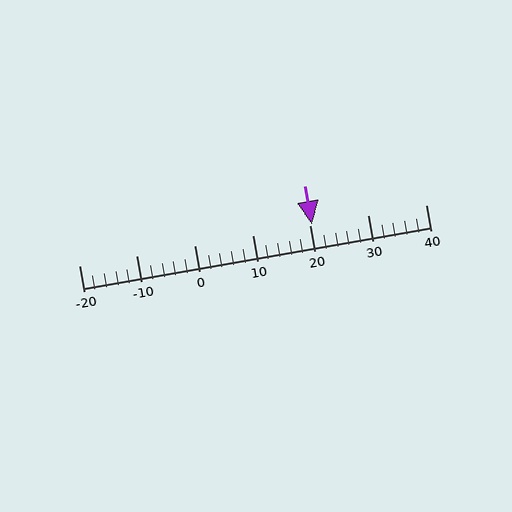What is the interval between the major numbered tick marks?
The major tick marks are spaced 10 units apart.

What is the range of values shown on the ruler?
The ruler shows values from -20 to 40.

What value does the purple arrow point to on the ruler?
The purple arrow points to approximately 20.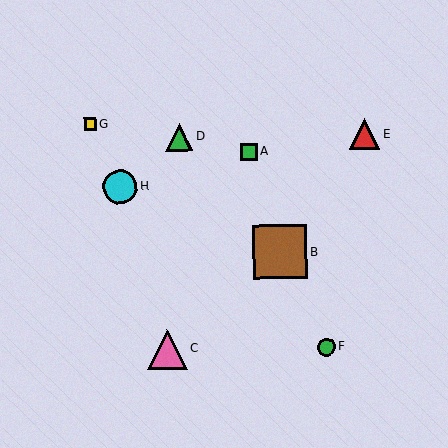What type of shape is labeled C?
Shape C is a pink triangle.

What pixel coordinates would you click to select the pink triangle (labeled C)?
Click at (167, 349) to select the pink triangle C.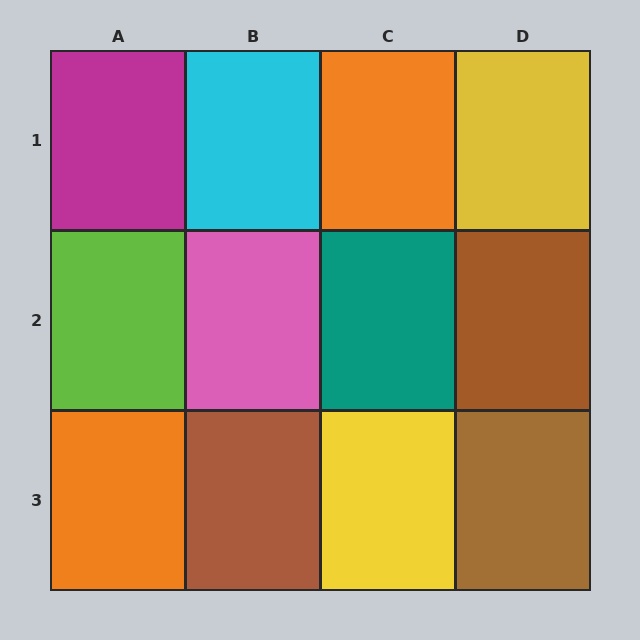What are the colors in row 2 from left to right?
Lime, pink, teal, brown.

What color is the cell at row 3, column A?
Orange.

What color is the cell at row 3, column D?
Brown.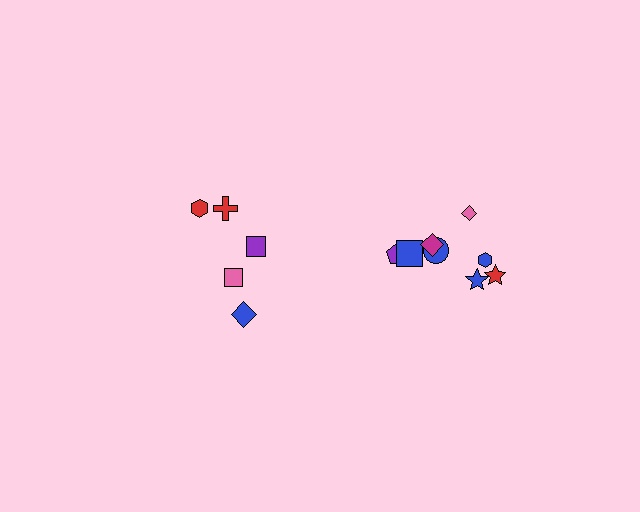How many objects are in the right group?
There are 8 objects.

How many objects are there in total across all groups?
There are 13 objects.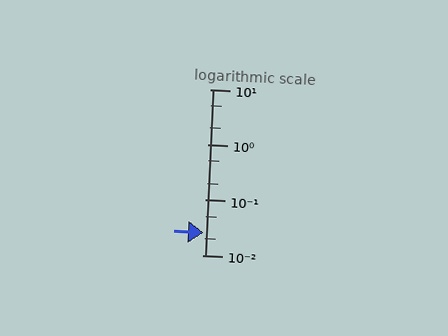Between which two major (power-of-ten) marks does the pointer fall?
The pointer is between 0.01 and 0.1.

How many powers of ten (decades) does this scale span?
The scale spans 3 decades, from 0.01 to 10.